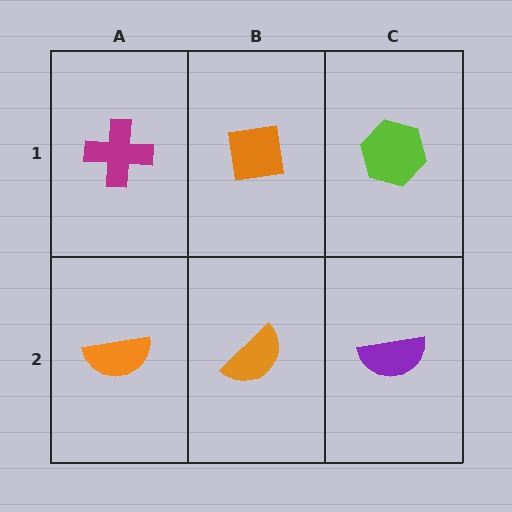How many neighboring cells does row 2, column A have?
2.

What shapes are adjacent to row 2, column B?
An orange square (row 1, column B), an orange semicircle (row 2, column A), a purple semicircle (row 2, column C).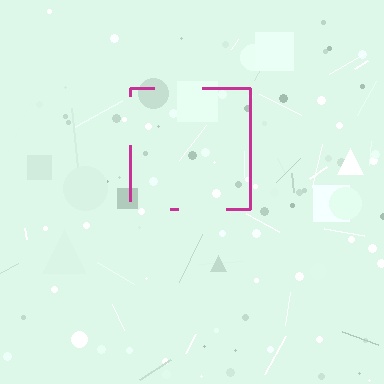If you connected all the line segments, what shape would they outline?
They would outline a square.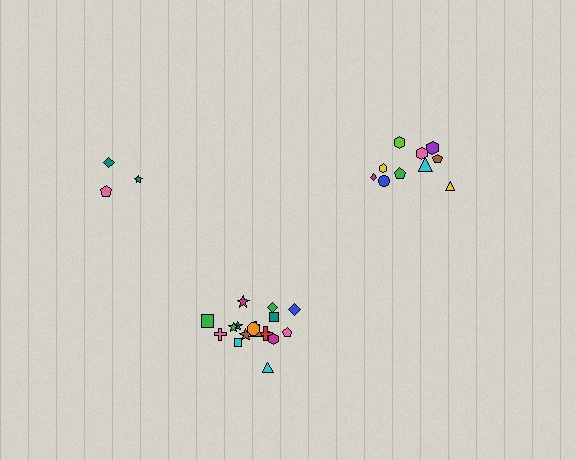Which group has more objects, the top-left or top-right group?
The top-right group.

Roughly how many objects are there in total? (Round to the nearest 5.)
Roughly 30 objects in total.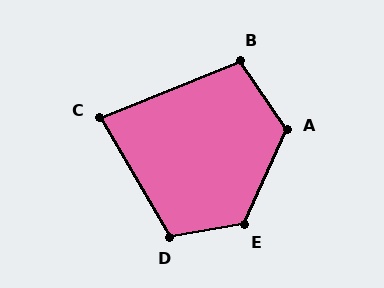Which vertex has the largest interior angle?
E, at approximately 124 degrees.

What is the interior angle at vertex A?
Approximately 122 degrees (obtuse).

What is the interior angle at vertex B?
Approximately 102 degrees (obtuse).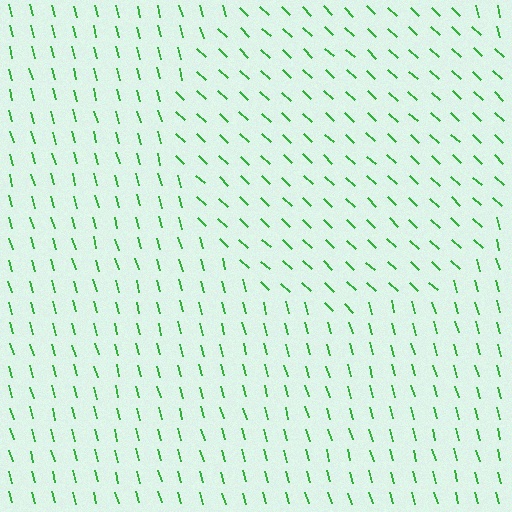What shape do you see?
I see a circle.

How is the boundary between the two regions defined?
The boundary is defined purely by a change in line orientation (approximately 32 degrees difference). All lines are the same color and thickness.